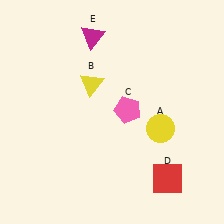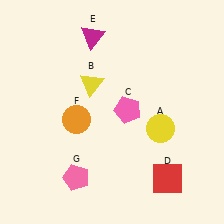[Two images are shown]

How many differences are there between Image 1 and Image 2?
There are 2 differences between the two images.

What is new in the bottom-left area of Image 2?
An orange circle (F) was added in the bottom-left area of Image 2.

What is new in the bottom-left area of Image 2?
A pink pentagon (G) was added in the bottom-left area of Image 2.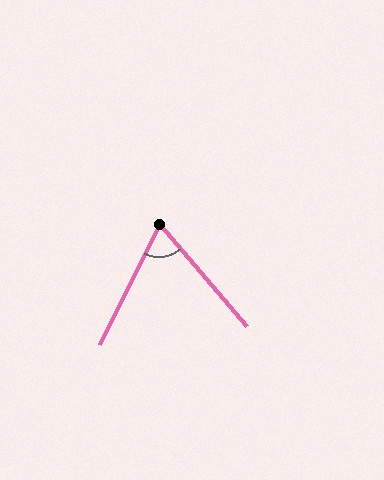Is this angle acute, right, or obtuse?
It is acute.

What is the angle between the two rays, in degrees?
Approximately 67 degrees.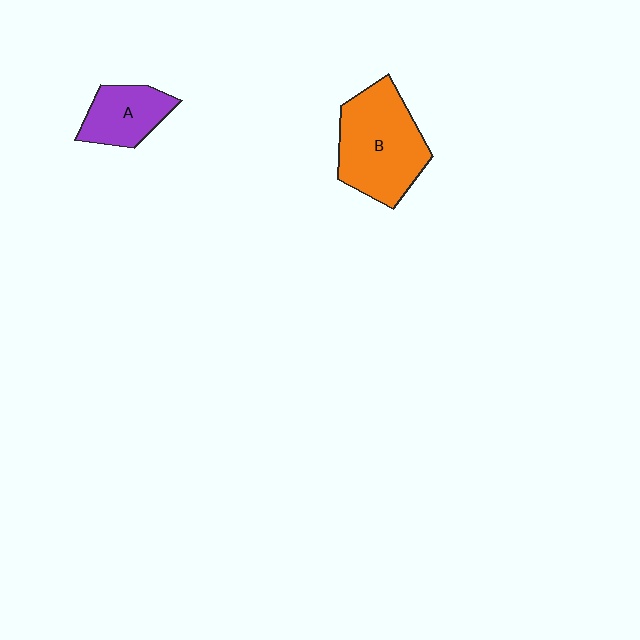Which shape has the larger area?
Shape B (orange).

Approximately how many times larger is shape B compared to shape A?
Approximately 1.9 times.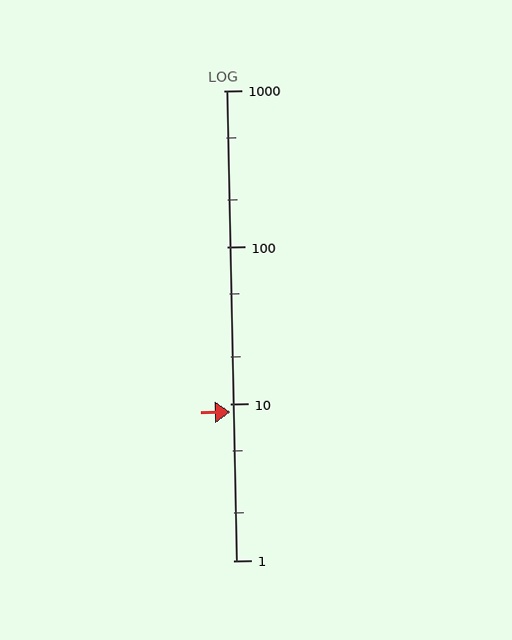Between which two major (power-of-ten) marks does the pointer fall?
The pointer is between 1 and 10.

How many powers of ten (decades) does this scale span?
The scale spans 3 decades, from 1 to 1000.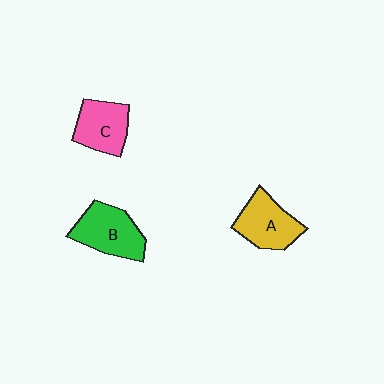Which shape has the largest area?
Shape B (green).